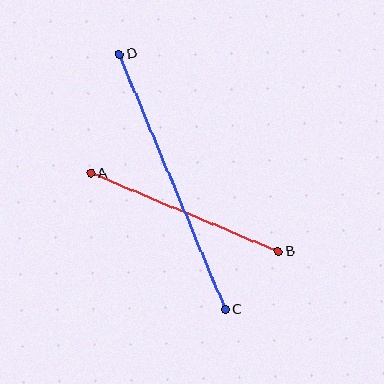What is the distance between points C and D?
The distance is approximately 277 pixels.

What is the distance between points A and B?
The distance is approximately 203 pixels.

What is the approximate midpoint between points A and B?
The midpoint is at approximately (185, 212) pixels.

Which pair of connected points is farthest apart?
Points C and D are farthest apart.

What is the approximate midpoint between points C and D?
The midpoint is at approximately (172, 182) pixels.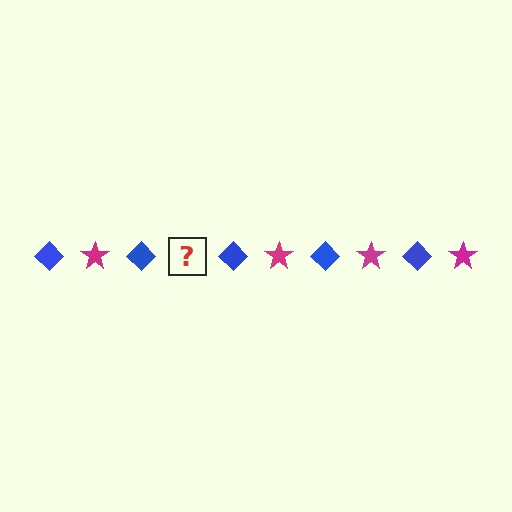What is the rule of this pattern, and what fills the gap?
The rule is that the pattern alternates between blue diamond and magenta star. The gap should be filled with a magenta star.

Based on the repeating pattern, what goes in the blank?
The blank should be a magenta star.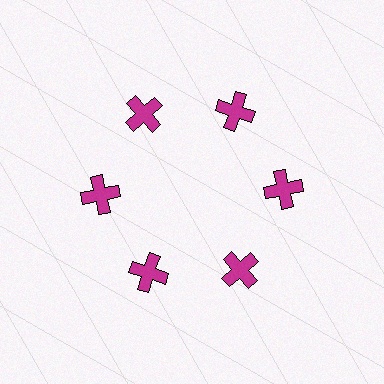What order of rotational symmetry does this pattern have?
This pattern has 6-fold rotational symmetry.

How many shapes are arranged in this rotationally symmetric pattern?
There are 6 shapes, arranged in 6 groups of 1.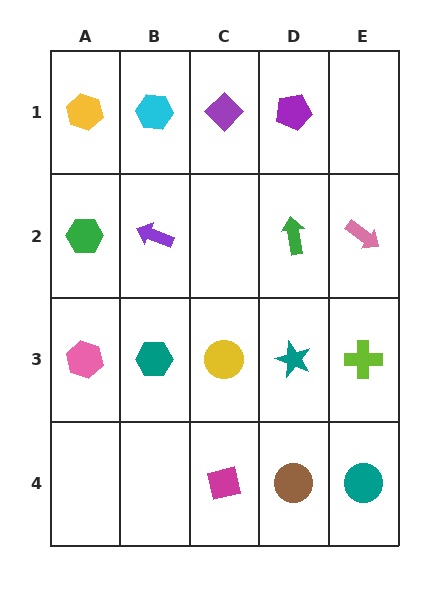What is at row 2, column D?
A green arrow.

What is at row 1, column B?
A cyan hexagon.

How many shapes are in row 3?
5 shapes.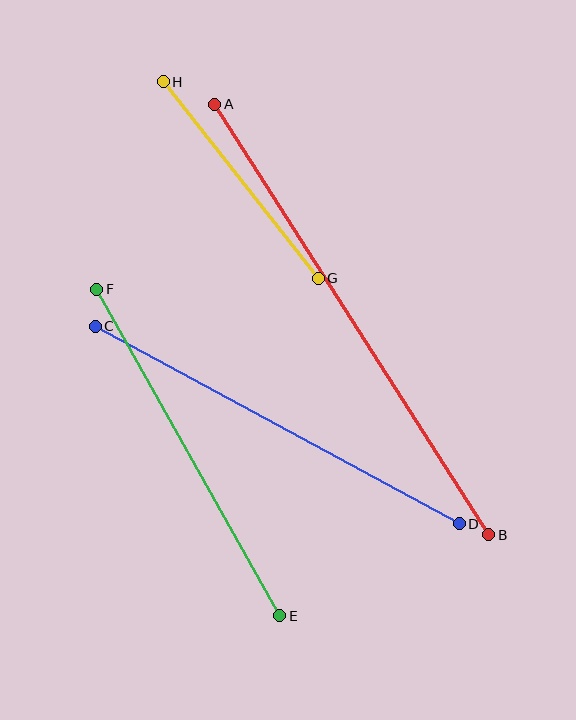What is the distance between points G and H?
The distance is approximately 250 pixels.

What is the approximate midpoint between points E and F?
The midpoint is at approximately (188, 453) pixels.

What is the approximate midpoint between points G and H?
The midpoint is at approximately (241, 180) pixels.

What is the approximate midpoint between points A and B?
The midpoint is at approximately (352, 319) pixels.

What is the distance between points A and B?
The distance is approximately 511 pixels.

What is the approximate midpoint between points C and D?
The midpoint is at approximately (277, 425) pixels.